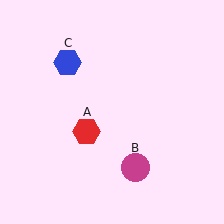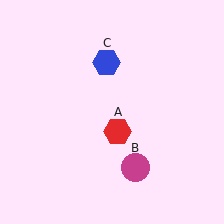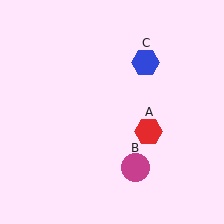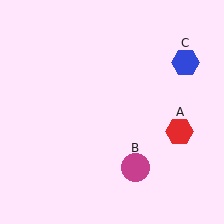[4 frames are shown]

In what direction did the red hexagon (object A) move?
The red hexagon (object A) moved right.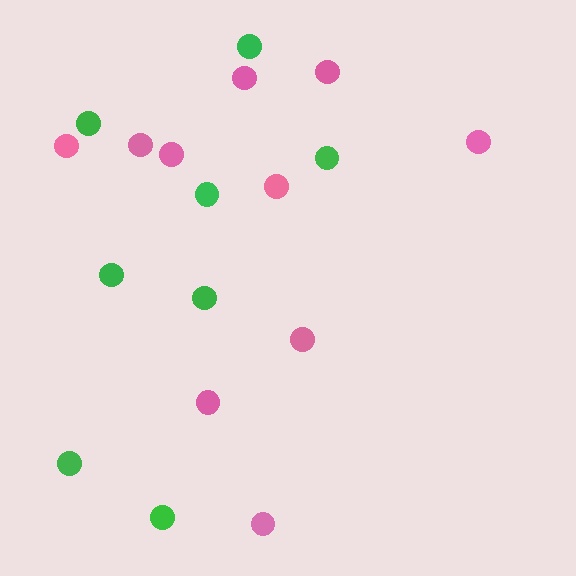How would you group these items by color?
There are 2 groups: one group of pink circles (10) and one group of green circles (8).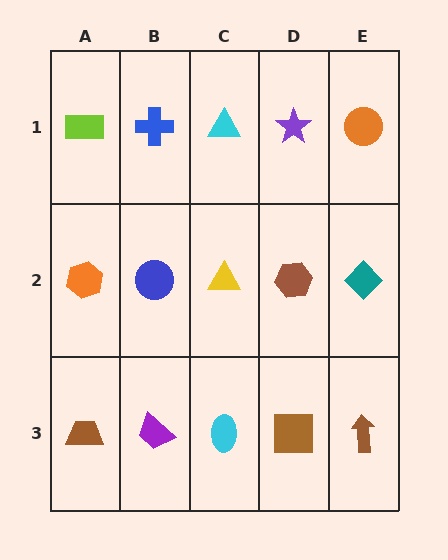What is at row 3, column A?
A brown trapezoid.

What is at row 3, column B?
A purple trapezoid.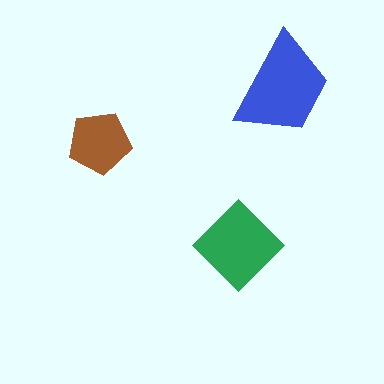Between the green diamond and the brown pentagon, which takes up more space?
The green diamond.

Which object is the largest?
The blue trapezoid.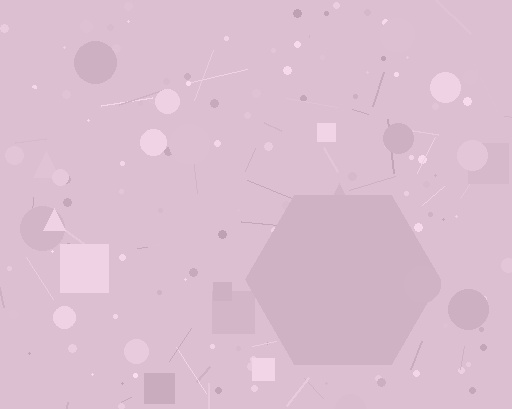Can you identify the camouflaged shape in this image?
The camouflaged shape is a hexagon.